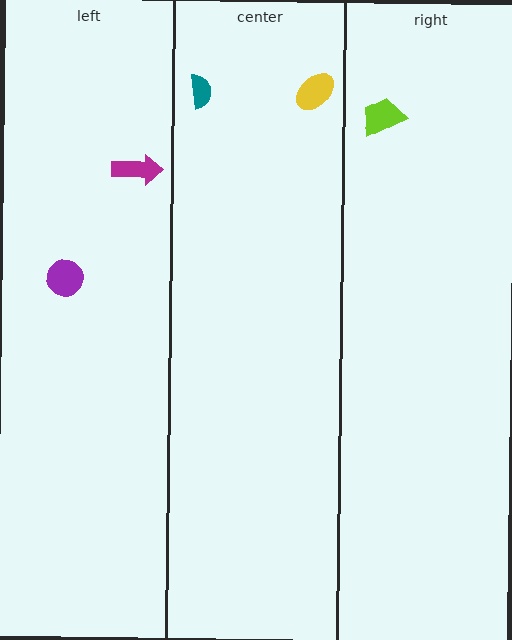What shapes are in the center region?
The yellow ellipse, the teal semicircle.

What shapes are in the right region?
The lime trapezoid.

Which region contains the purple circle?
The left region.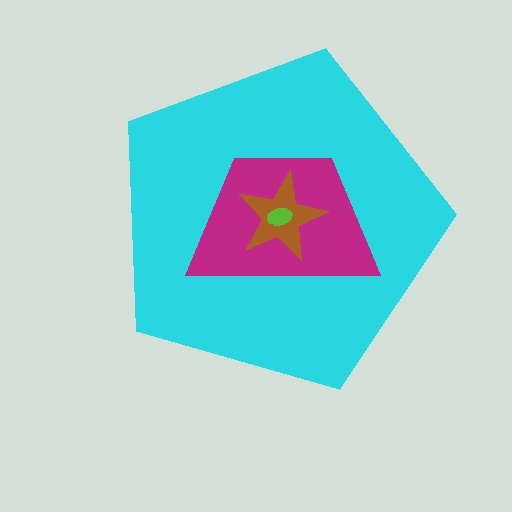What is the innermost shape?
The lime ellipse.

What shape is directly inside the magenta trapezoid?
The brown star.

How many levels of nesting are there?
4.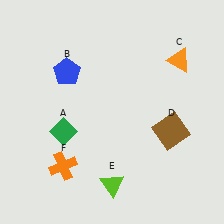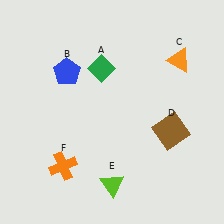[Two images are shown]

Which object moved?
The green diamond (A) moved up.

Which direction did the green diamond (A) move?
The green diamond (A) moved up.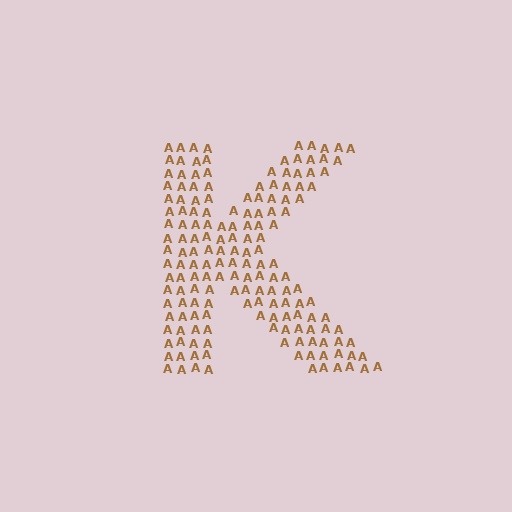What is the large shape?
The large shape is the letter K.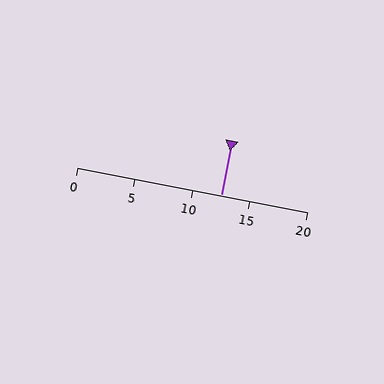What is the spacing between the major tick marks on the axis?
The major ticks are spaced 5 apart.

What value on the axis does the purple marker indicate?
The marker indicates approximately 12.5.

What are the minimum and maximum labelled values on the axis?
The axis runs from 0 to 20.